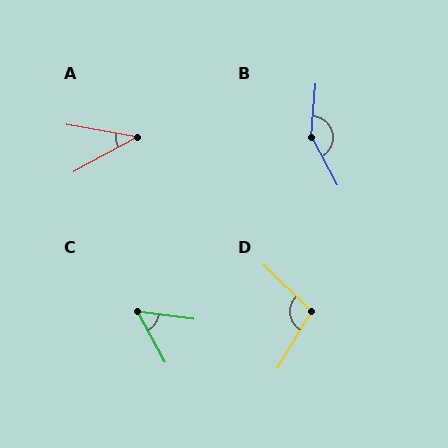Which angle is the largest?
B, at approximately 147 degrees.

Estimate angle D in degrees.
Approximately 103 degrees.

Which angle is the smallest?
A, at approximately 38 degrees.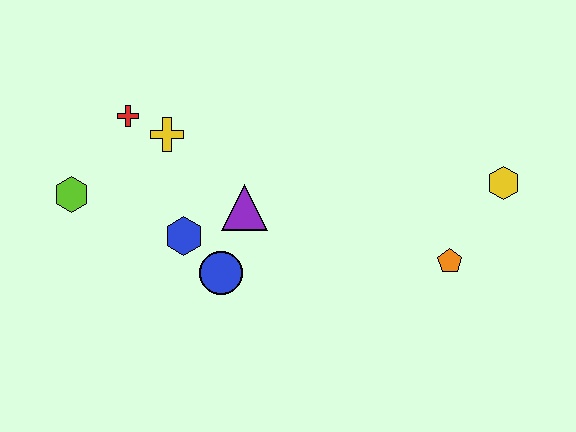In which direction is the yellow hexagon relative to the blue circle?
The yellow hexagon is to the right of the blue circle.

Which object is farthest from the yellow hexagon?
The lime hexagon is farthest from the yellow hexagon.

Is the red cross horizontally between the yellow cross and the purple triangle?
No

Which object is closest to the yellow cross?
The red cross is closest to the yellow cross.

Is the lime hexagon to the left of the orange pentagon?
Yes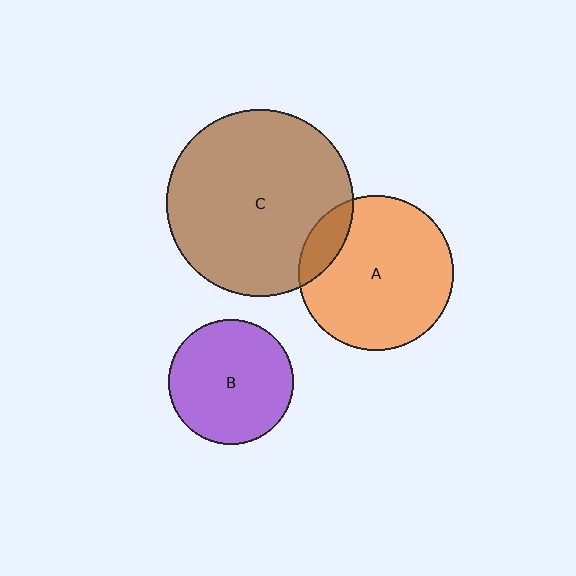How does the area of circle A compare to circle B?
Approximately 1.5 times.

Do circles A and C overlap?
Yes.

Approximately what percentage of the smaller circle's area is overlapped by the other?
Approximately 15%.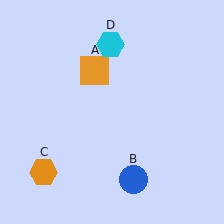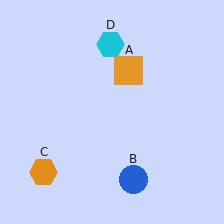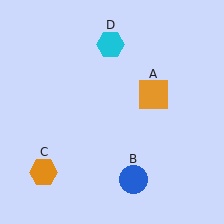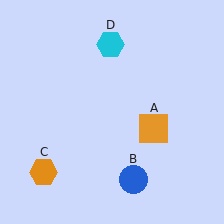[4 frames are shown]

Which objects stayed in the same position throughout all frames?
Blue circle (object B) and orange hexagon (object C) and cyan hexagon (object D) remained stationary.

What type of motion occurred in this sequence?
The orange square (object A) rotated clockwise around the center of the scene.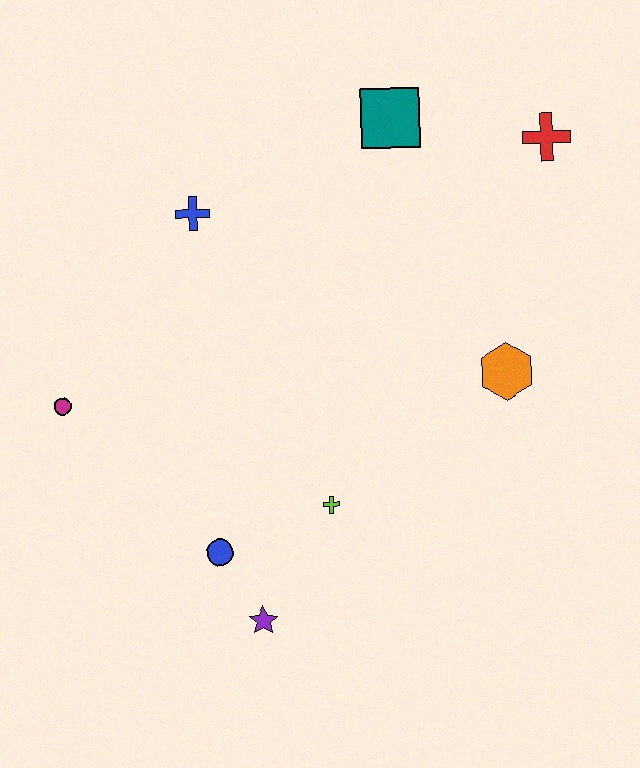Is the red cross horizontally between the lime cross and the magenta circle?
No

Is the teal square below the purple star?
No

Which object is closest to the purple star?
The blue circle is closest to the purple star.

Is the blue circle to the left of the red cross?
Yes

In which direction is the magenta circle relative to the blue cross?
The magenta circle is below the blue cross.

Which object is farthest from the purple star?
The red cross is farthest from the purple star.